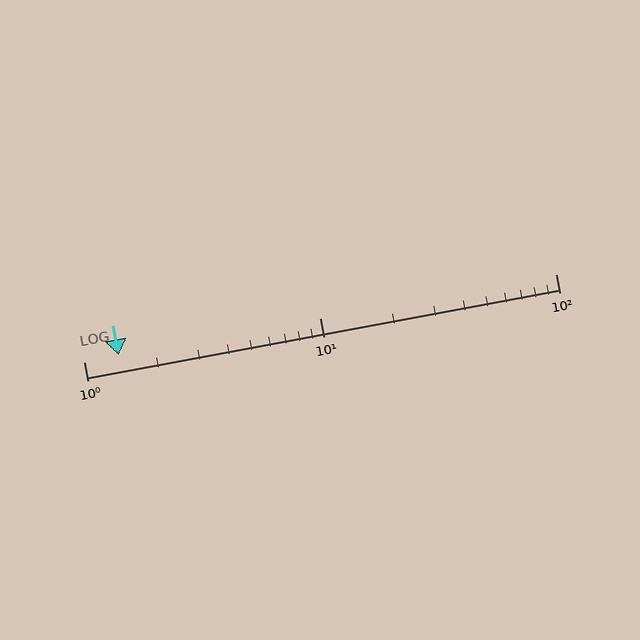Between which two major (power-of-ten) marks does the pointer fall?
The pointer is between 1 and 10.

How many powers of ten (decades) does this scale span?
The scale spans 2 decades, from 1 to 100.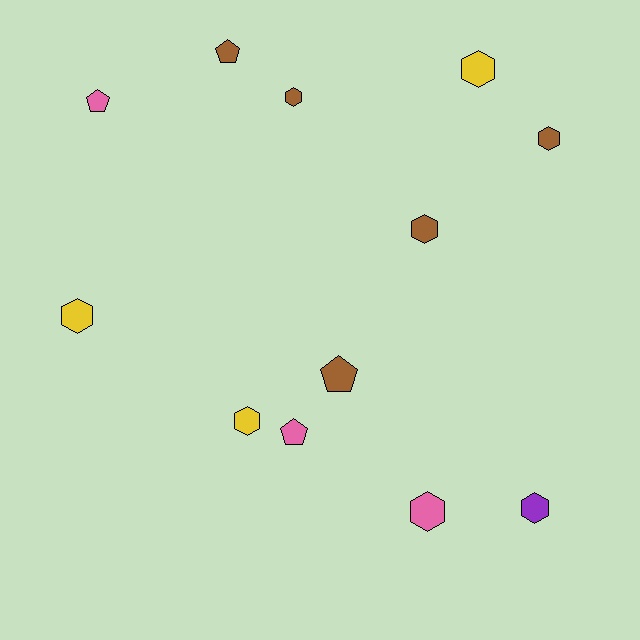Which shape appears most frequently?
Hexagon, with 8 objects.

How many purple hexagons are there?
There is 1 purple hexagon.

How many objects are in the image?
There are 12 objects.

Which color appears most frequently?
Brown, with 5 objects.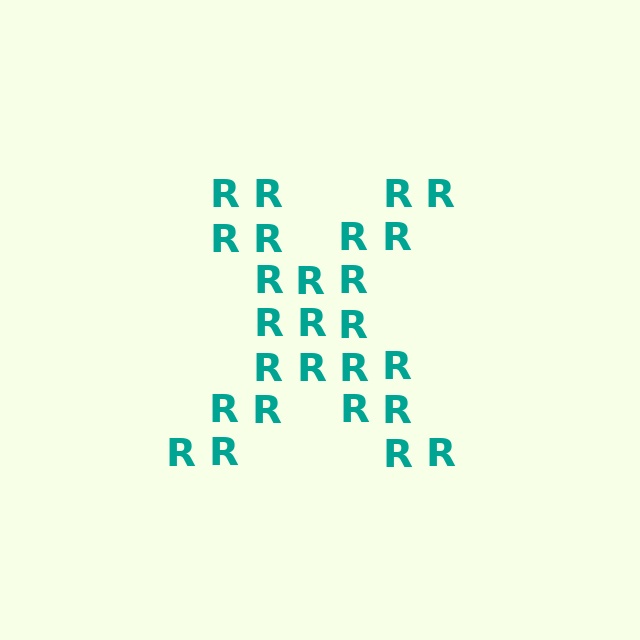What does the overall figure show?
The overall figure shows the letter X.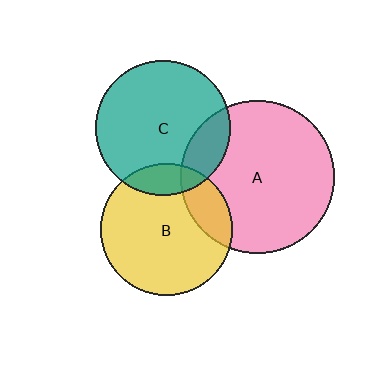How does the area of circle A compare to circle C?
Approximately 1.3 times.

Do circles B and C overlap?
Yes.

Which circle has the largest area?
Circle A (pink).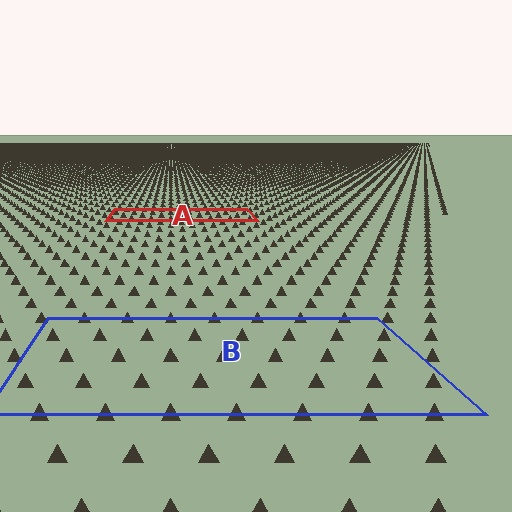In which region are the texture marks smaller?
The texture marks are smaller in region A, because it is farther away.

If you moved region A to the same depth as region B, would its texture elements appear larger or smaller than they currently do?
They would appear larger. At a closer depth, the same texture elements are projected at a bigger on-screen size.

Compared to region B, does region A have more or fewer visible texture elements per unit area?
Region A has more texture elements per unit area — they are packed more densely because it is farther away.